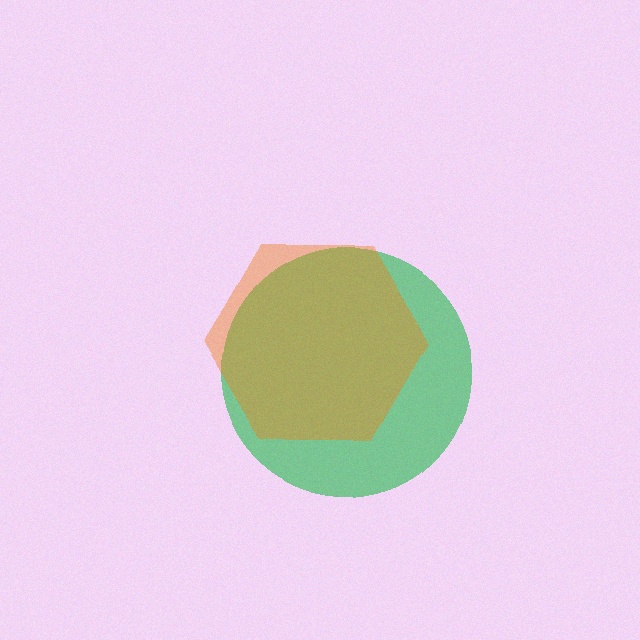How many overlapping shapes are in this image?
There are 2 overlapping shapes in the image.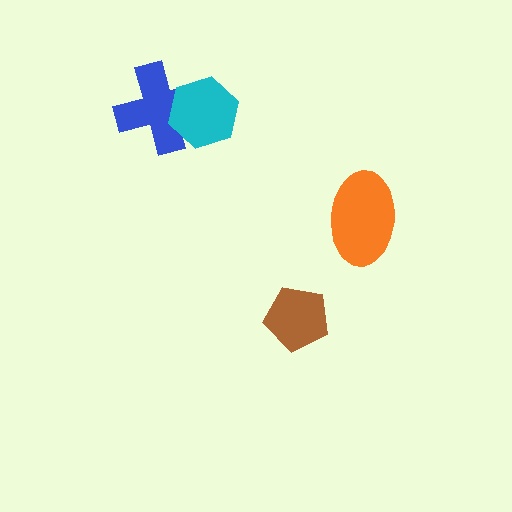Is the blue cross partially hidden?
Yes, it is partially covered by another shape.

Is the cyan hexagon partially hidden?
No, no other shape covers it.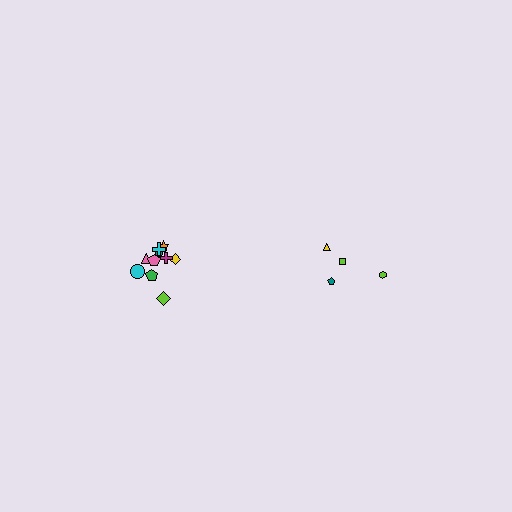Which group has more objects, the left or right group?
The left group.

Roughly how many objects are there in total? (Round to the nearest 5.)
Roughly 15 objects in total.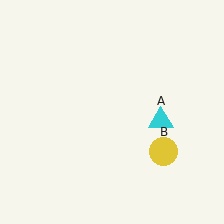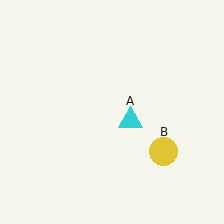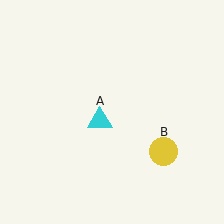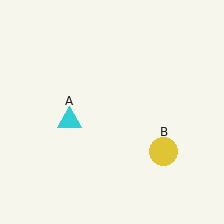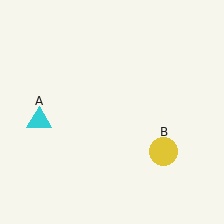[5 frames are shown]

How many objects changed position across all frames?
1 object changed position: cyan triangle (object A).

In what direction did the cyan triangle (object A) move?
The cyan triangle (object A) moved left.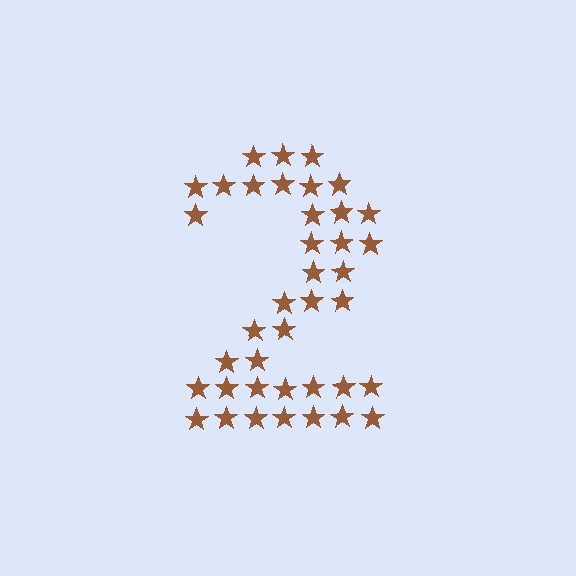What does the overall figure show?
The overall figure shows the digit 2.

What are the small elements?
The small elements are stars.